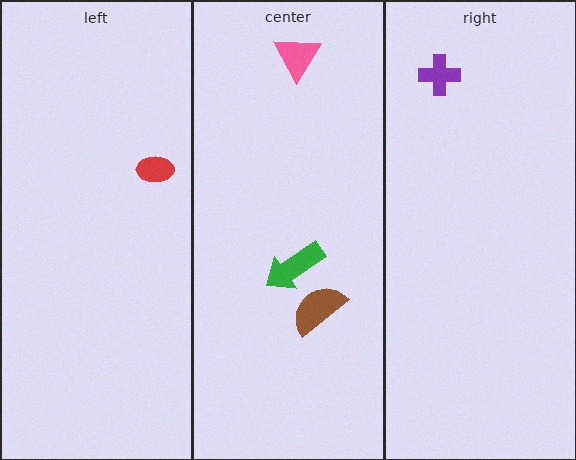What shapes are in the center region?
The pink triangle, the green arrow, the brown semicircle.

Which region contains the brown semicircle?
The center region.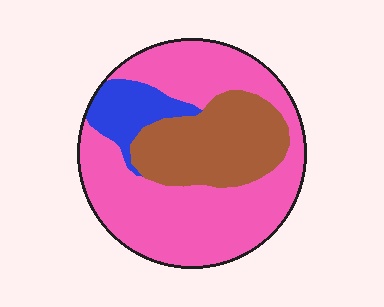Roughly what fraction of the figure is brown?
Brown takes up about one quarter (1/4) of the figure.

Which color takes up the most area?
Pink, at roughly 60%.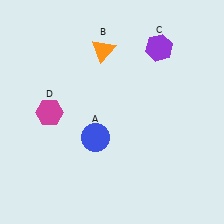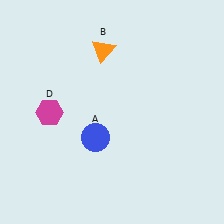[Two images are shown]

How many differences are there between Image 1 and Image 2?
There is 1 difference between the two images.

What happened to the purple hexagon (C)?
The purple hexagon (C) was removed in Image 2. It was in the top-right area of Image 1.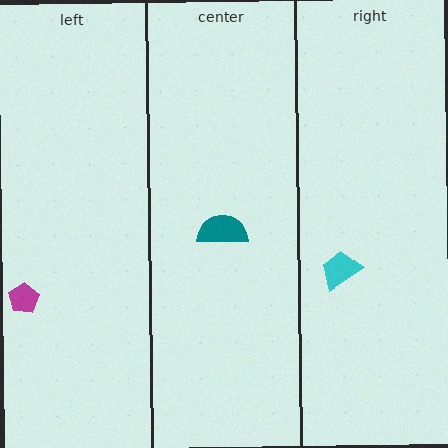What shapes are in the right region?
The cyan trapezoid.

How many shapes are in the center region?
1.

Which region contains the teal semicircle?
The center region.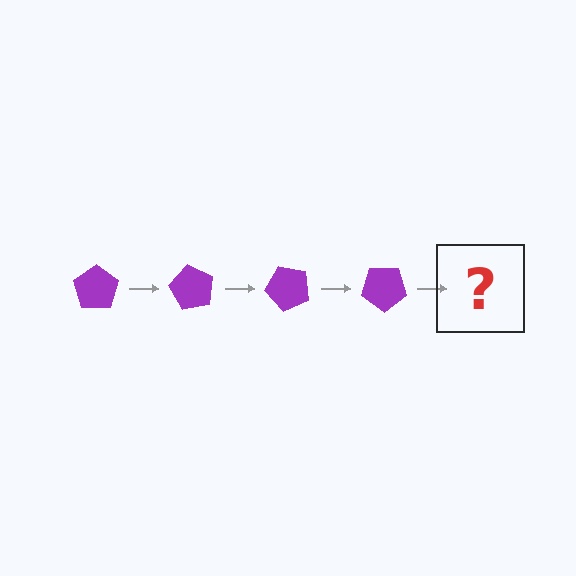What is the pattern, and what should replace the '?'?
The pattern is that the pentagon rotates 60 degrees each step. The '?' should be a purple pentagon rotated 240 degrees.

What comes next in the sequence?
The next element should be a purple pentagon rotated 240 degrees.